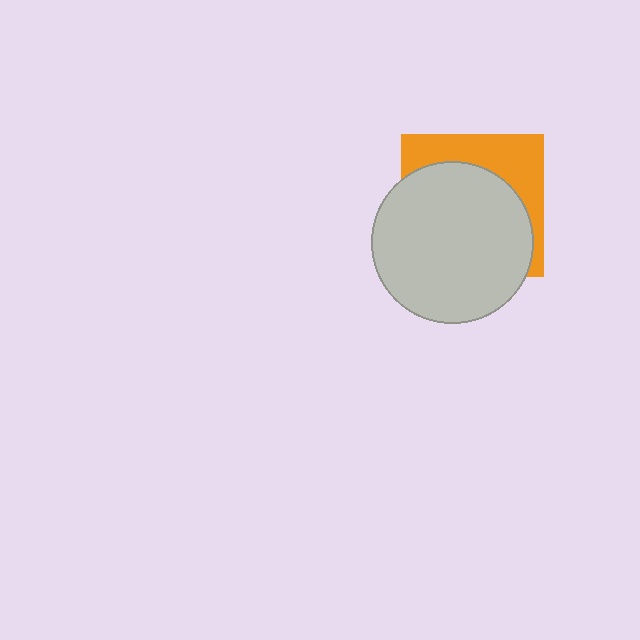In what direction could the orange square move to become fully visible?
The orange square could move up. That would shift it out from behind the light gray circle entirely.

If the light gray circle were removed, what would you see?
You would see the complete orange square.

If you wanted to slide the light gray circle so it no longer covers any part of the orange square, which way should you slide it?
Slide it down — that is the most direct way to separate the two shapes.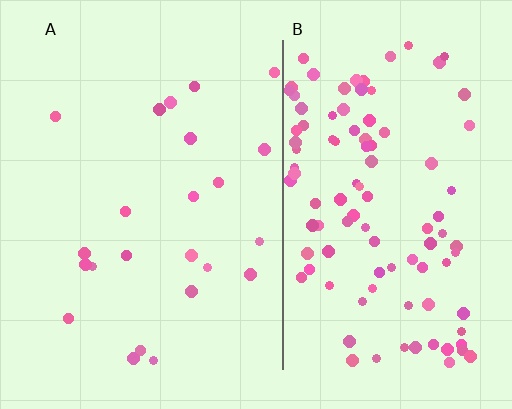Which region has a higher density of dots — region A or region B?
B (the right).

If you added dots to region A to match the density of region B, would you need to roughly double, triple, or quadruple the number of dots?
Approximately quadruple.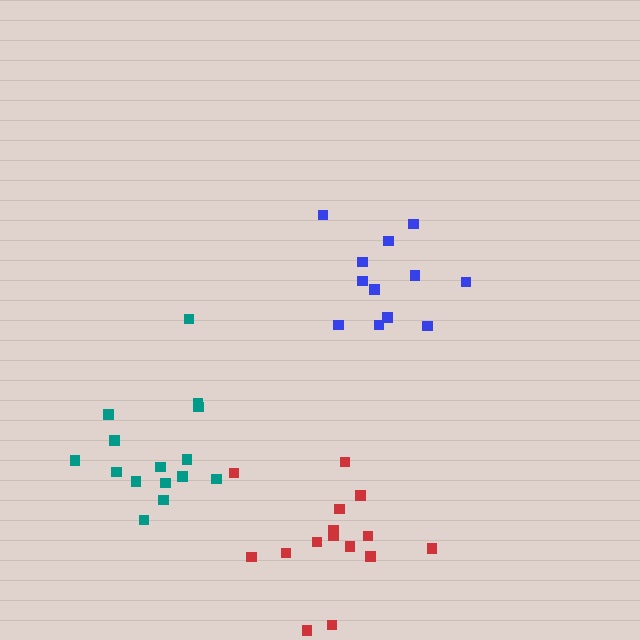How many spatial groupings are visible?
There are 3 spatial groupings.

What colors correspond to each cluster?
The clusters are colored: blue, teal, red.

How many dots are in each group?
Group 1: 12 dots, Group 2: 16 dots, Group 3: 15 dots (43 total).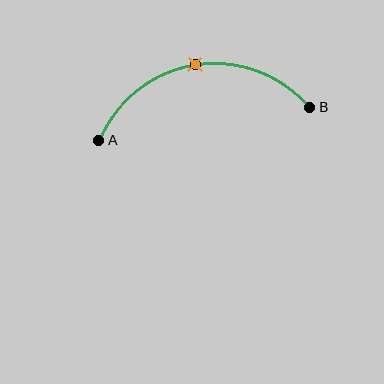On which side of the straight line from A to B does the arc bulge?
The arc bulges above the straight line connecting A and B.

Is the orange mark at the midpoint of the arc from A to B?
Yes. The orange mark lies on the arc at equal arc-length from both A and B — it is the arc midpoint.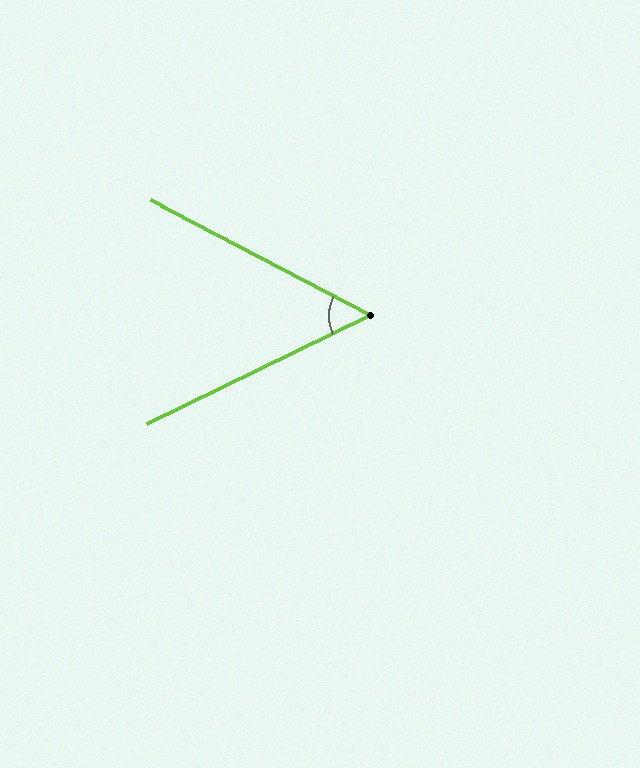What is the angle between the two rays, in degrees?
Approximately 54 degrees.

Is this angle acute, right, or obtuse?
It is acute.